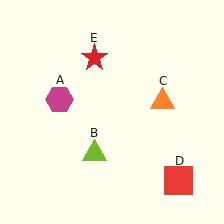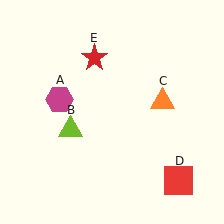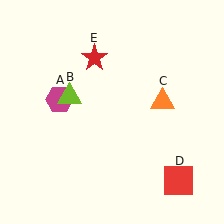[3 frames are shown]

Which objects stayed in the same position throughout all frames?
Magenta hexagon (object A) and orange triangle (object C) and red square (object D) and red star (object E) remained stationary.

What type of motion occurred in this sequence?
The lime triangle (object B) rotated clockwise around the center of the scene.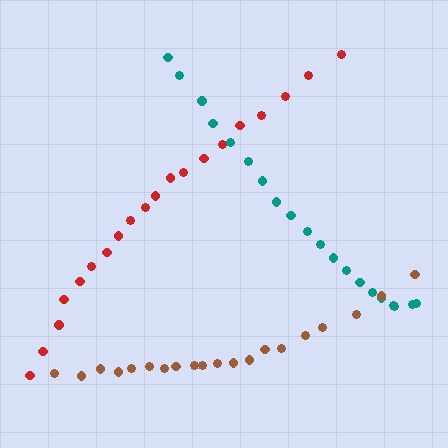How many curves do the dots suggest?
There are 3 distinct paths.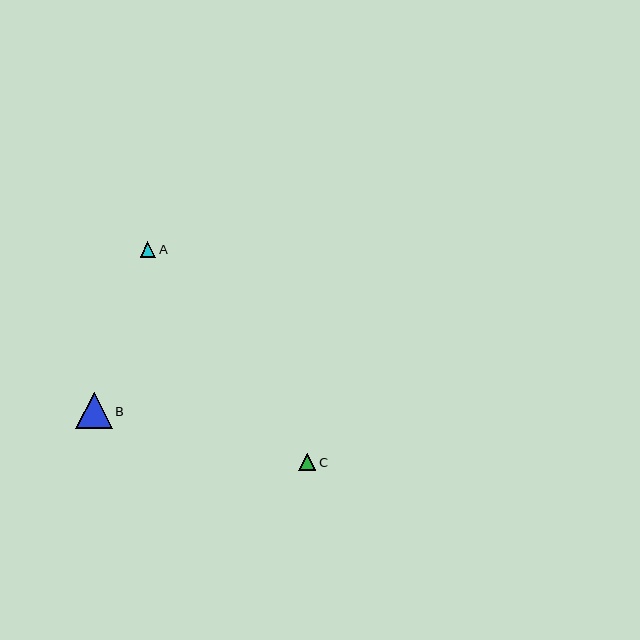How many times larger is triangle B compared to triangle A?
Triangle B is approximately 2.4 times the size of triangle A.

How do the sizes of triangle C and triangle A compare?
Triangle C and triangle A are approximately the same size.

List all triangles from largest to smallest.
From largest to smallest: B, C, A.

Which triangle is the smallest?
Triangle A is the smallest with a size of approximately 15 pixels.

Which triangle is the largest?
Triangle B is the largest with a size of approximately 37 pixels.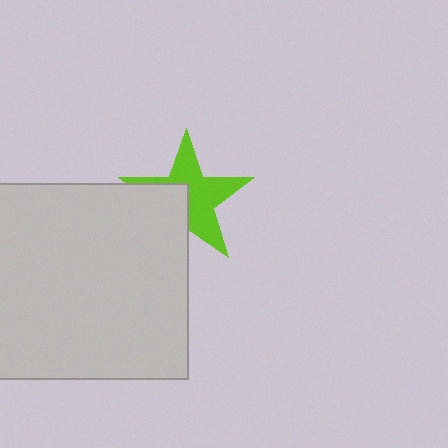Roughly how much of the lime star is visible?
About half of it is visible (roughly 61%).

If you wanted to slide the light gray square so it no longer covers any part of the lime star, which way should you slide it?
Slide it toward the lower-left — that is the most direct way to separate the two shapes.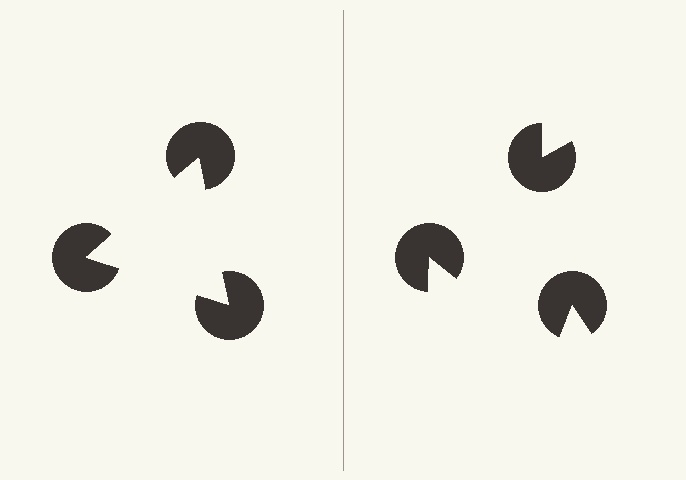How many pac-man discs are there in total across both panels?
6 — 3 on each side.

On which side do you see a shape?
An illusory triangle appears on the left side. On the right side the wedge cuts are rotated, so no coherent shape forms.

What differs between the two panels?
The pac-man discs are positioned identically on both sides; only the wedge orientations differ. On the left they align to a triangle; on the right they are misaligned.